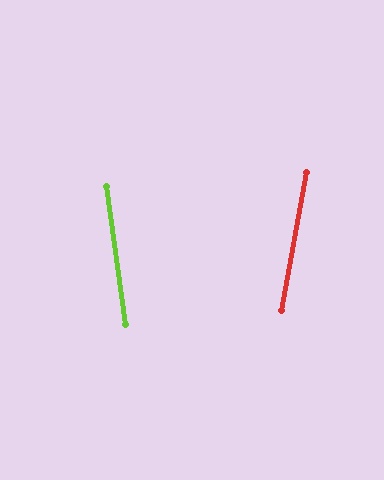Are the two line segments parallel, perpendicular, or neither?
Neither parallel nor perpendicular — they differ by about 18°.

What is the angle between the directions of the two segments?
Approximately 18 degrees.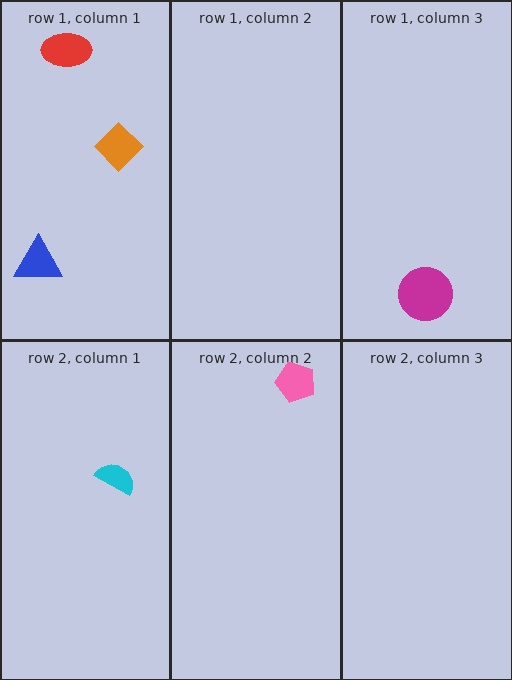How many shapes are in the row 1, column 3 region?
1.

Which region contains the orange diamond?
The row 1, column 1 region.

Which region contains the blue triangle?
The row 1, column 1 region.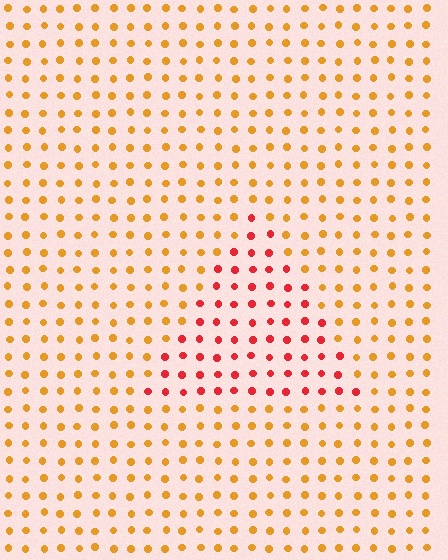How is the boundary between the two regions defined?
The boundary is defined purely by a slight shift in hue (about 41 degrees). Spacing, size, and orientation are identical on both sides.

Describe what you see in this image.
The image is filled with small orange elements in a uniform arrangement. A triangle-shaped region is visible where the elements are tinted to a slightly different hue, forming a subtle color boundary.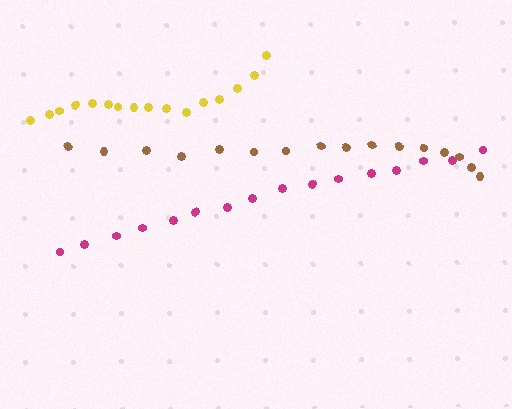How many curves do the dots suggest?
There are 3 distinct paths.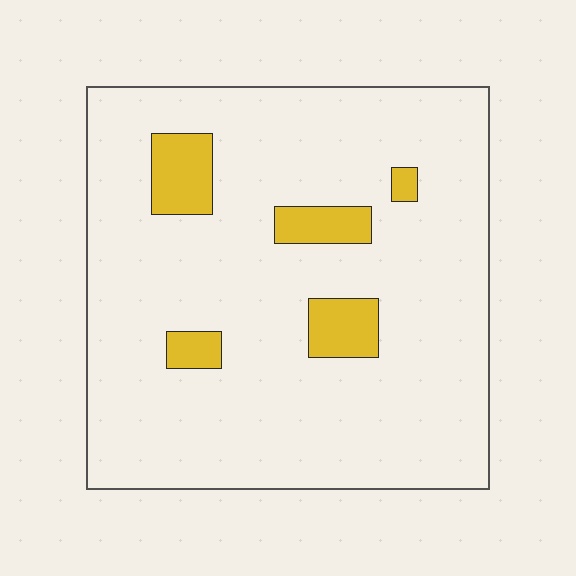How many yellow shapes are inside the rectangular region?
5.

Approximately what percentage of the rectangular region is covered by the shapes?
Approximately 10%.